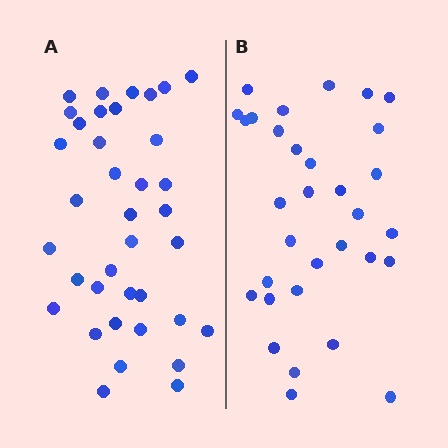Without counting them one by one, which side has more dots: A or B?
Region A (the left region) has more dots.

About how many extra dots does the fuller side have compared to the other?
Region A has about 5 more dots than region B.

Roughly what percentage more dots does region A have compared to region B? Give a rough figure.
About 15% more.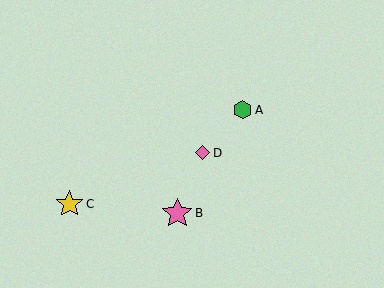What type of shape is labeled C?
Shape C is a yellow star.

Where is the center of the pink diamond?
The center of the pink diamond is at (203, 153).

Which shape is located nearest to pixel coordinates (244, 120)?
The green hexagon (labeled A) at (243, 110) is nearest to that location.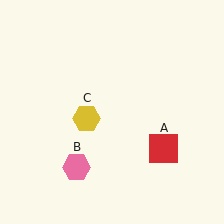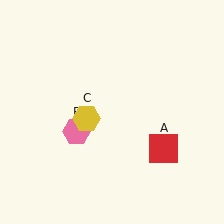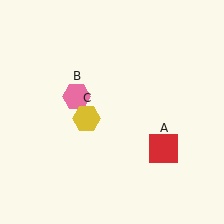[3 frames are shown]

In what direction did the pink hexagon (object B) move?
The pink hexagon (object B) moved up.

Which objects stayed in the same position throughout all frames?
Red square (object A) and yellow hexagon (object C) remained stationary.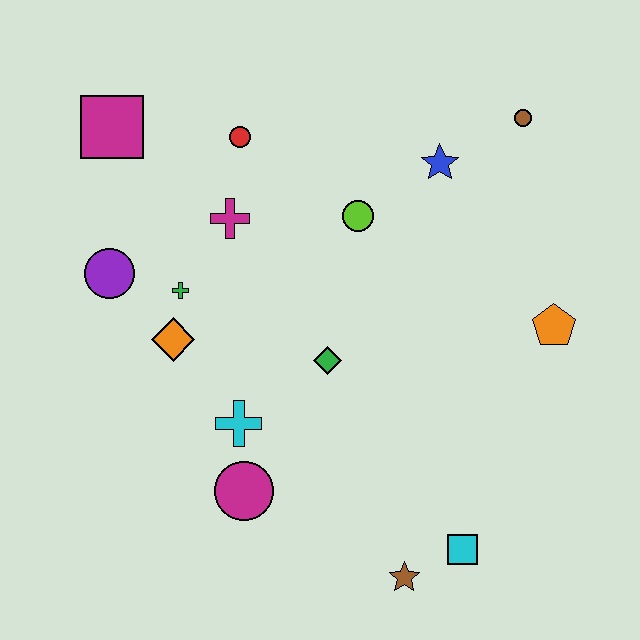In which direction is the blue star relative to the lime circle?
The blue star is to the right of the lime circle.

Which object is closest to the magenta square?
The red circle is closest to the magenta square.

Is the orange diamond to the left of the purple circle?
No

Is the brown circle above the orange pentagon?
Yes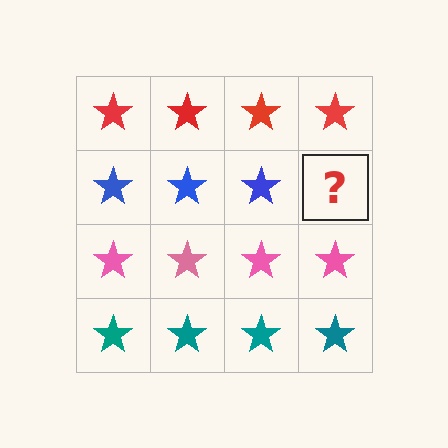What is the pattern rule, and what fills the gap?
The rule is that each row has a consistent color. The gap should be filled with a blue star.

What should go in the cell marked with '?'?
The missing cell should contain a blue star.